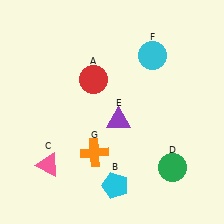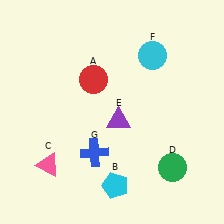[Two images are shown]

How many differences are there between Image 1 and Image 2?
There is 1 difference between the two images.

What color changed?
The cross (G) changed from orange in Image 1 to blue in Image 2.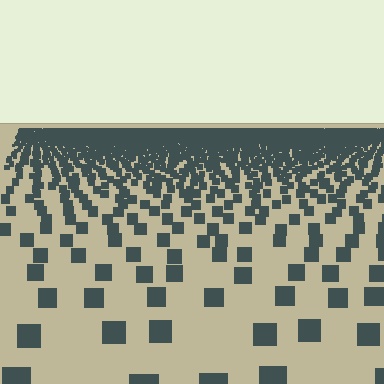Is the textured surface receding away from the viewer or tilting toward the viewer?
The surface is receding away from the viewer. Texture elements get smaller and denser toward the top.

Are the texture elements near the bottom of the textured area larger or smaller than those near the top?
Larger. Near the bottom, elements are closer to the viewer and appear at a bigger on-screen size.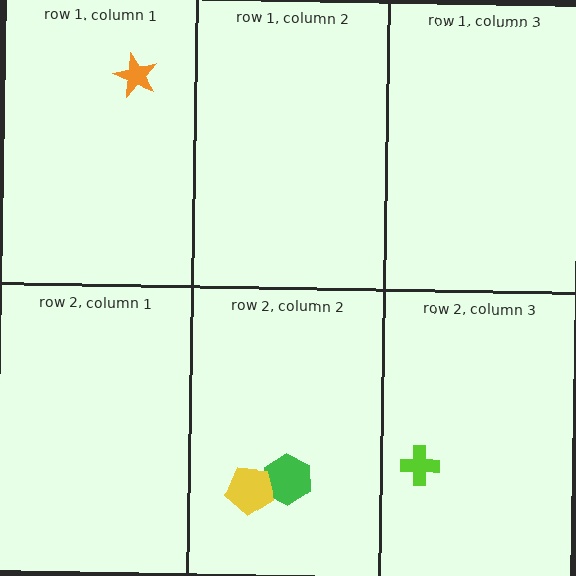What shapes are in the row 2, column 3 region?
The lime cross.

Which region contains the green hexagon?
The row 2, column 2 region.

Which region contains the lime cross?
The row 2, column 3 region.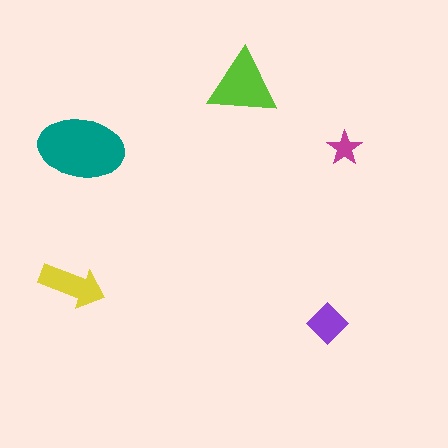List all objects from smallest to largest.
The magenta star, the purple diamond, the yellow arrow, the lime triangle, the teal ellipse.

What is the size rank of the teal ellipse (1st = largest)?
1st.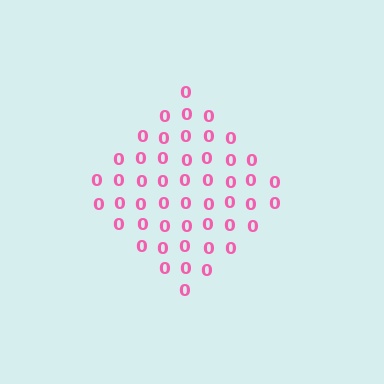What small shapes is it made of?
It is made of small digit 0's.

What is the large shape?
The large shape is a diamond.